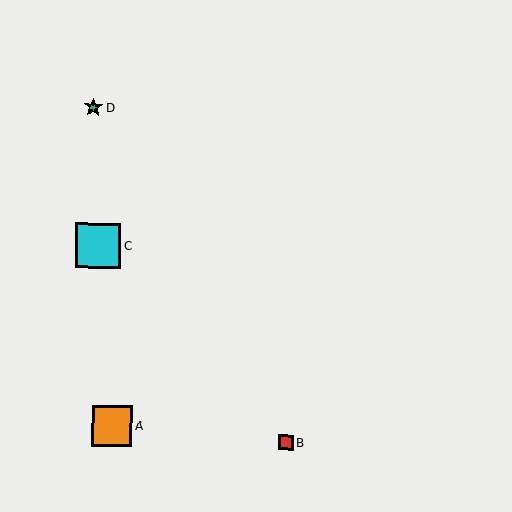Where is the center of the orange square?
The center of the orange square is at (112, 426).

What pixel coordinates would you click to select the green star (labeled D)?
Click at (93, 107) to select the green star D.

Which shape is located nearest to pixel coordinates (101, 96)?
The green star (labeled D) at (93, 107) is nearest to that location.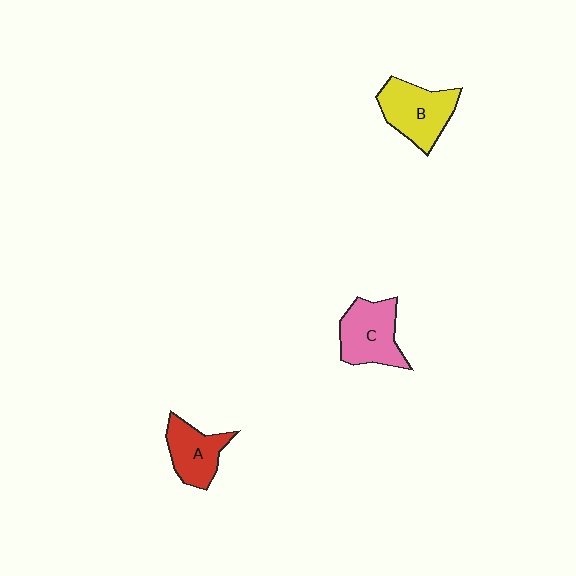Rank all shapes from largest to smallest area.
From largest to smallest: B (yellow), C (pink), A (red).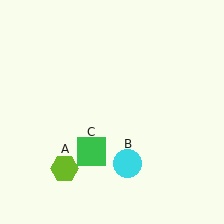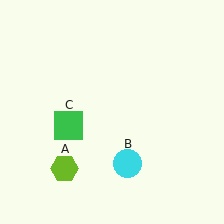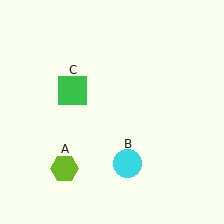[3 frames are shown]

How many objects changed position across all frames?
1 object changed position: green square (object C).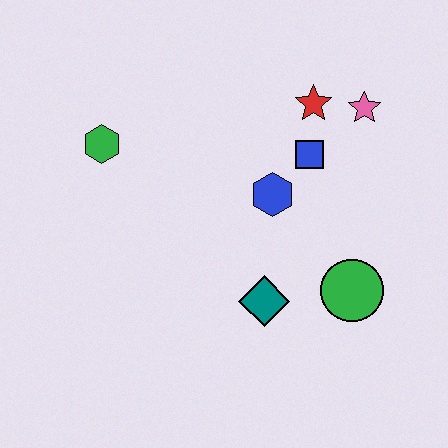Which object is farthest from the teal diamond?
The green hexagon is farthest from the teal diamond.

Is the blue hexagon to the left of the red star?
Yes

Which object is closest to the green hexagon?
The blue hexagon is closest to the green hexagon.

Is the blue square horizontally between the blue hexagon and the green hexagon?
No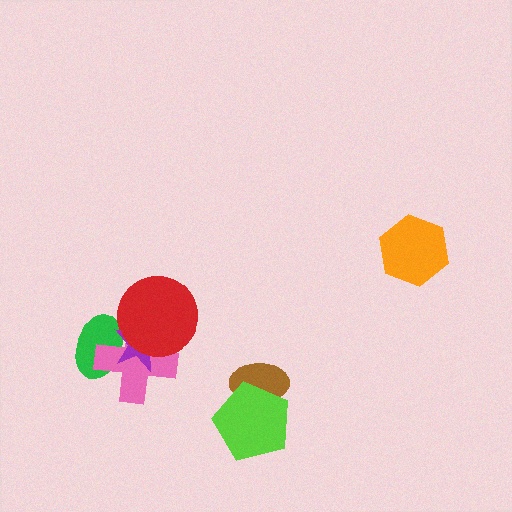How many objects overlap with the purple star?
3 objects overlap with the purple star.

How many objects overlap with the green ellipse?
2 objects overlap with the green ellipse.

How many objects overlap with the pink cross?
3 objects overlap with the pink cross.